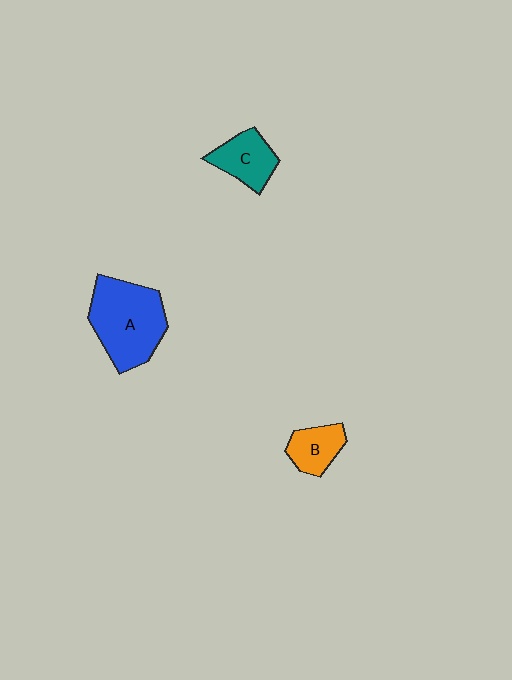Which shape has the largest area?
Shape A (blue).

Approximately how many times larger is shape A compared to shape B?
Approximately 2.4 times.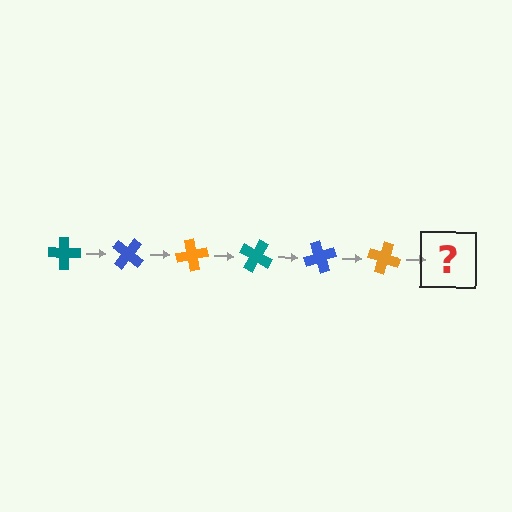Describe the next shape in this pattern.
It should be a teal cross, rotated 240 degrees from the start.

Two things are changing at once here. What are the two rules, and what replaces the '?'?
The two rules are that it rotates 40 degrees each step and the color cycles through teal, blue, and orange. The '?' should be a teal cross, rotated 240 degrees from the start.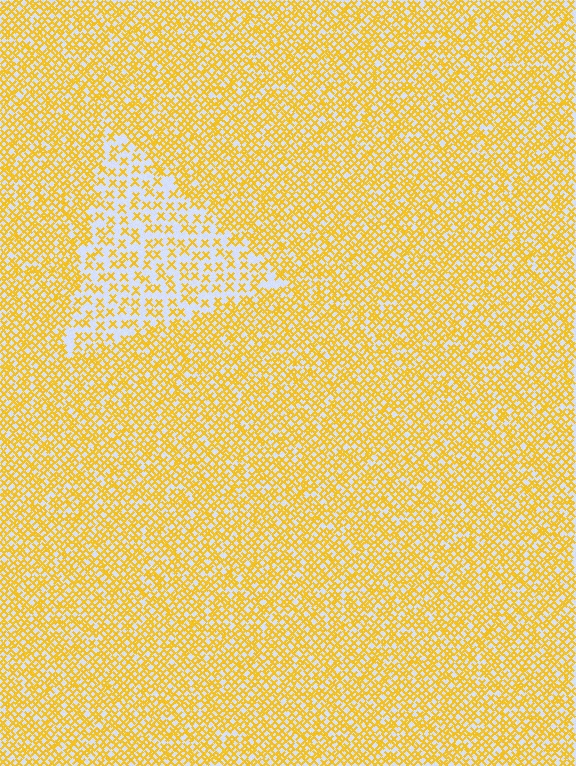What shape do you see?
I see a triangle.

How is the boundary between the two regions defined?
The boundary is defined by a change in element density (approximately 2.2x ratio). All elements are the same color, size, and shape.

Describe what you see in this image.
The image contains small yellow elements arranged at two different densities. A triangle-shaped region is visible where the elements are less densely packed than the surrounding area.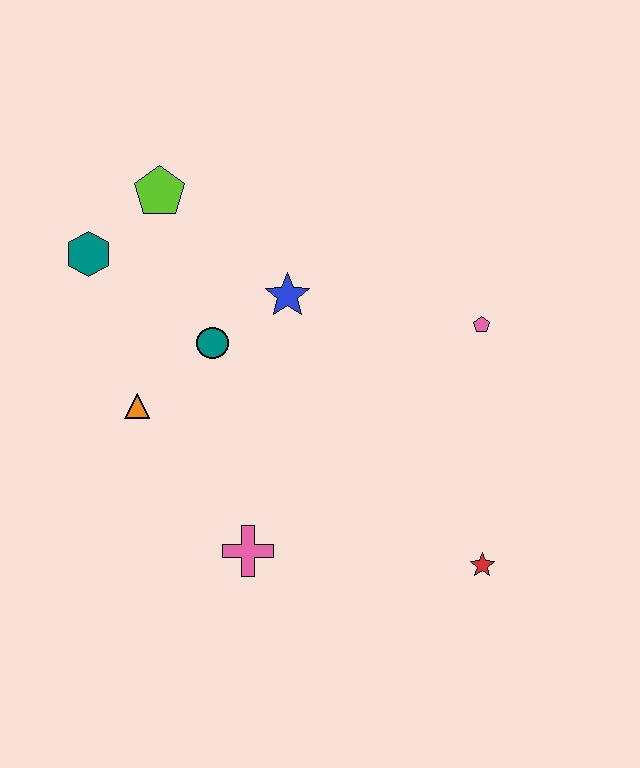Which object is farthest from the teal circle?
The red star is farthest from the teal circle.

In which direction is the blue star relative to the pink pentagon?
The blue star is to the left of the pink pentagon.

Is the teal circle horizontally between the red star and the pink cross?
No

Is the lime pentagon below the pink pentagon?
No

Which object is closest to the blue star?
The teal circle is closest to the blue star.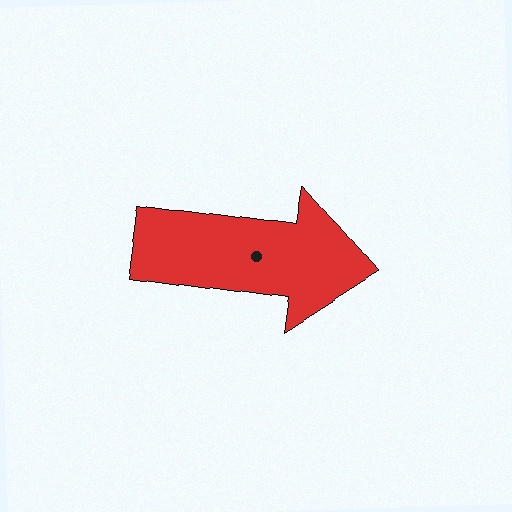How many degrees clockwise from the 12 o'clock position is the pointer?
Approximately 98 degrees.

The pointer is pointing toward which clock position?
Roughly 3 o'clock.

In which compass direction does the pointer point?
East.